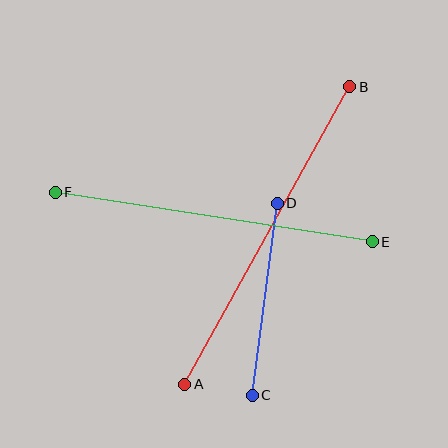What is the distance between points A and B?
The distance is approximately 340 pixels.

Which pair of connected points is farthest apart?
Points A and B are farthest apart.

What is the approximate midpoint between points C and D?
The midpoint is at approximately (265, 299) pixels.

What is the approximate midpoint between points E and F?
The midpoint is at approximately (214, 217) pixels.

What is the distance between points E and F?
The distance is approximately 321 pixels.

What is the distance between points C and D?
The distance is approximately 194 pixels.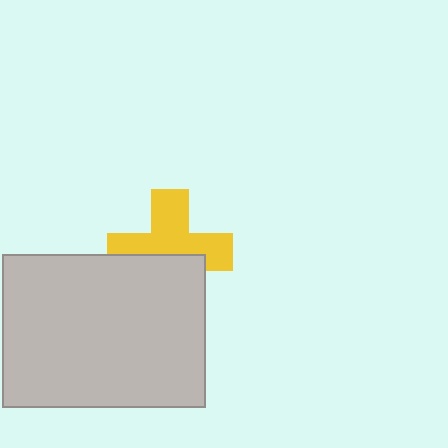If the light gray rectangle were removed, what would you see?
You would see the complete yellow cross.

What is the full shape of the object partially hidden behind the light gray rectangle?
The partially hidden object is a yellow cross.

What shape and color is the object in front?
The object in front is a light gray rectangle.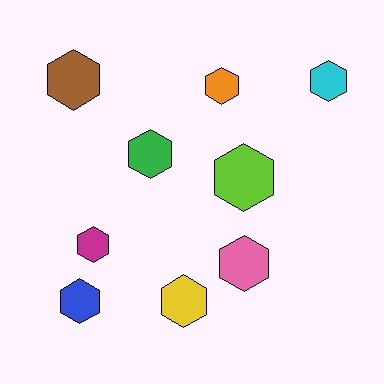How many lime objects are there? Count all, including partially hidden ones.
There is 1 lime object.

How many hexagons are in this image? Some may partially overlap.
There are 9 hexagons.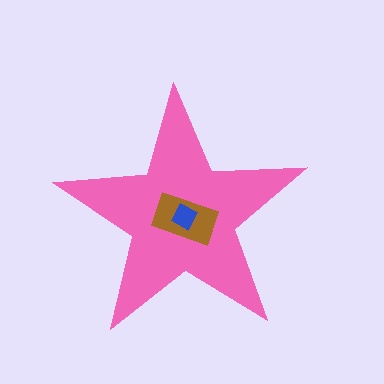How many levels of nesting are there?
3.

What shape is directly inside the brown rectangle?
The blue diamond.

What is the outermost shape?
The pink star.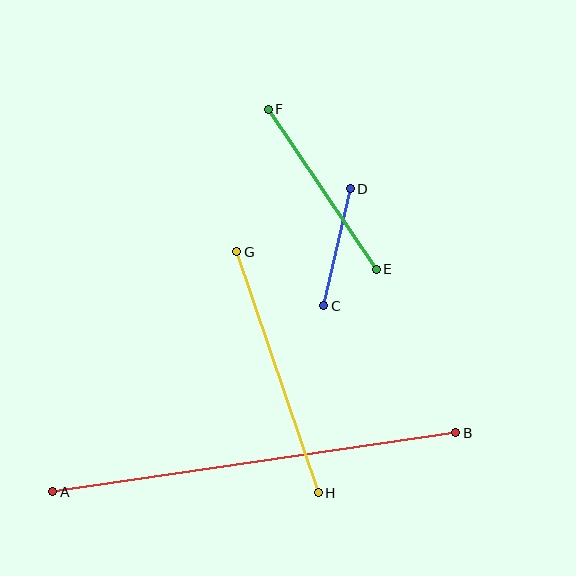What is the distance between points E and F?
The distance is approximately 193 pixels.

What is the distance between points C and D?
The distance is approximately 120 pixels.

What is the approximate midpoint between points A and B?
The midpoint is at approximately (254, 462) pixels.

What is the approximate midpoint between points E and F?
The midpoint is at approximately (322, 189) pixels.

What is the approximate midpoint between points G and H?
The midpoint is at approximately (278, 372) pixels.